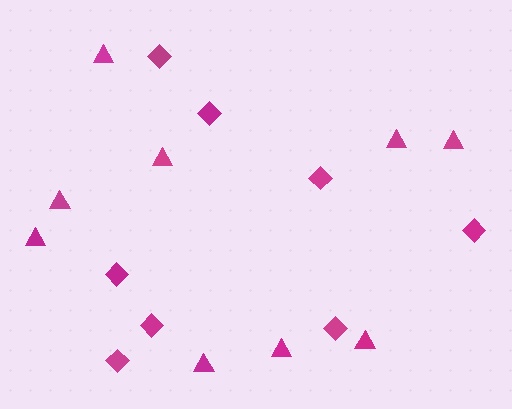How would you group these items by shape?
There are 2 groups: one group of triangles (9) and one group of diamonds (8).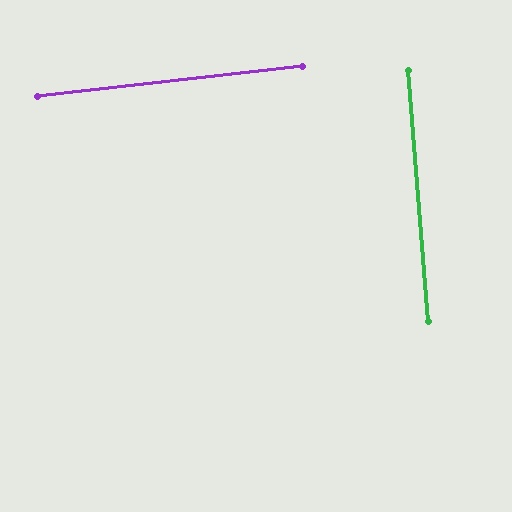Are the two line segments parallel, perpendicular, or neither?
Perpendicular — they meet at approximately 88°.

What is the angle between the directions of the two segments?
Approximately 88 degrees.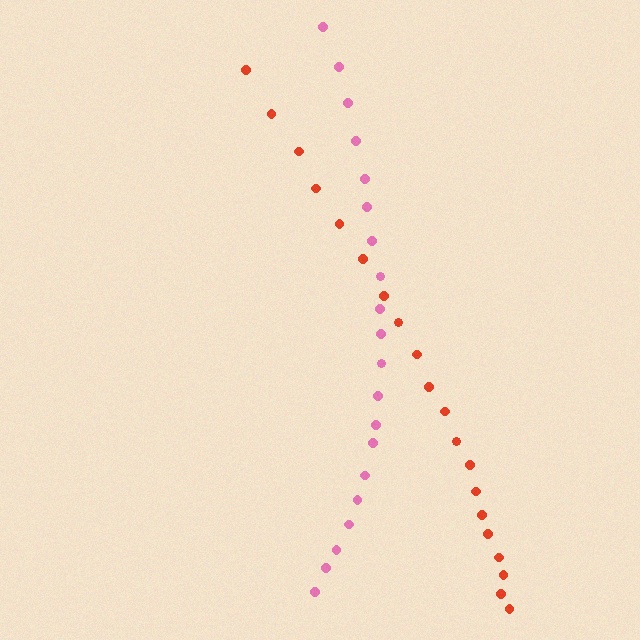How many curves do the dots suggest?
There are 2 distinct paths.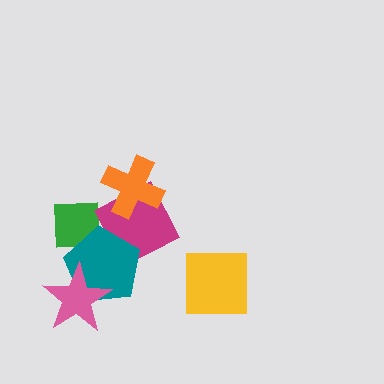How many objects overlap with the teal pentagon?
3 objects overlap with the teal pentagon.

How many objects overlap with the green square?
2 objects overlap with the green square.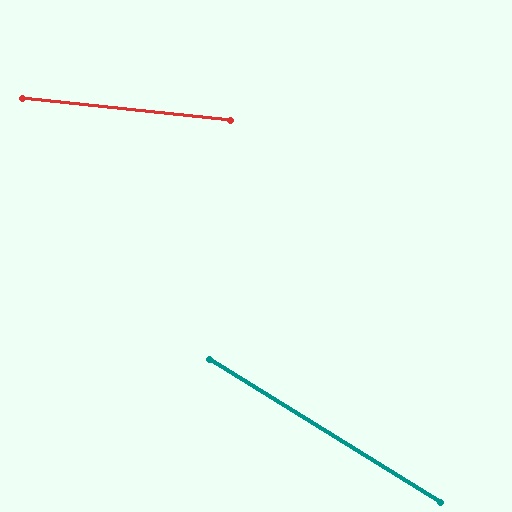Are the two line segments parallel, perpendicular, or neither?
Neither parallel nor perpendicular — they differ by about 26°.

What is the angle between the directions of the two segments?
Approximately 26 degrees.